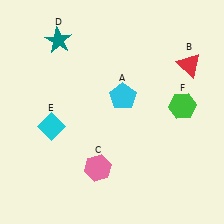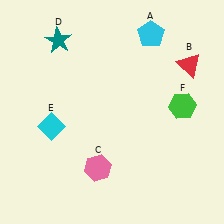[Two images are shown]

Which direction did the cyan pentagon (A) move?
The cyan pentagon (A) moved up.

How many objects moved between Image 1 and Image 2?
1 object moved between the two images.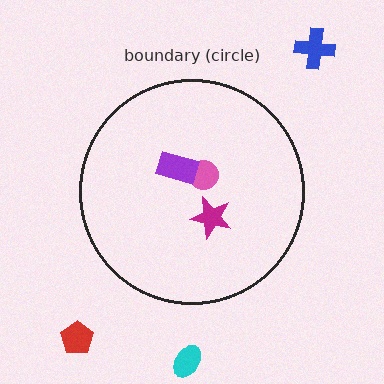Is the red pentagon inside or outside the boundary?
Outside.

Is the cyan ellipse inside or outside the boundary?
Outside.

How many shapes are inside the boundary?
3 inside, 3 outside.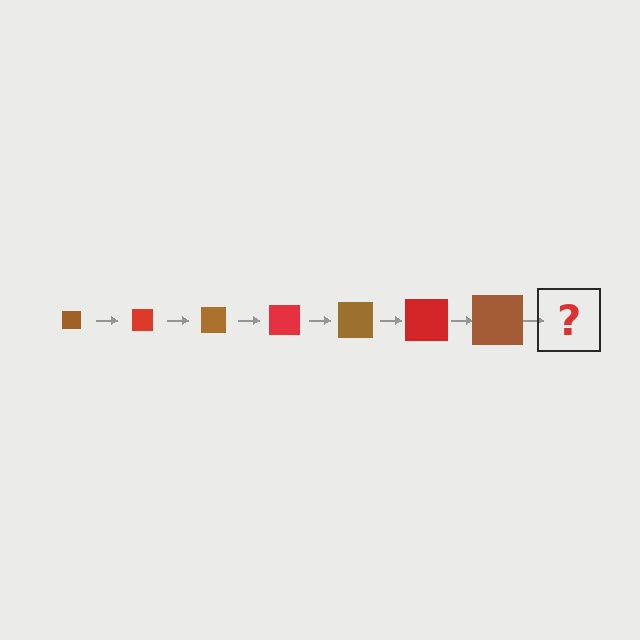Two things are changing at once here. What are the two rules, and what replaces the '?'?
The two rules are that the square grows larger each step and the color cycles through brown and red. The '?' should be a red square, larger than the previous one.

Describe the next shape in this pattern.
It should be a red square, larger than the previous one.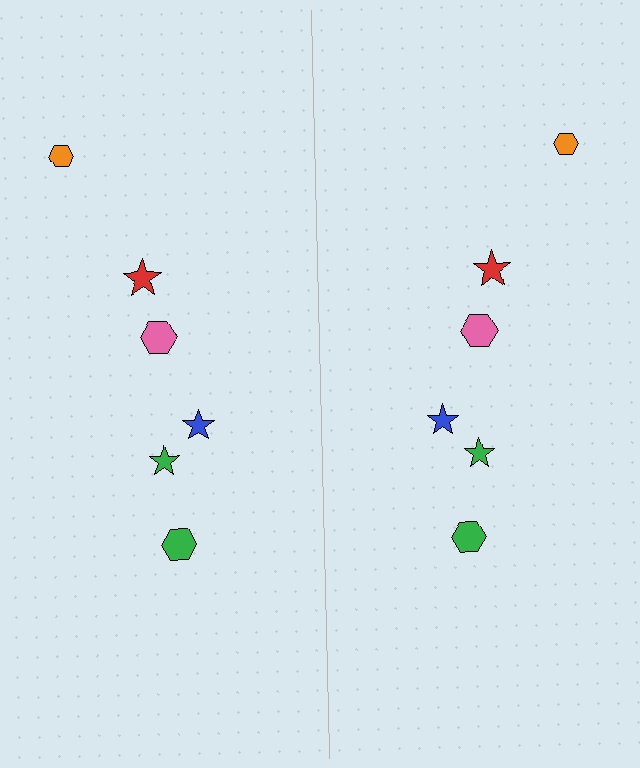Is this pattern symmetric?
Yes, this pattern has bilateral (reflection) symmetry.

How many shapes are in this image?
There are 12 shapes in this image.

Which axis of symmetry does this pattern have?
The pattern has a vertical axis of symmetry running through the center of the image.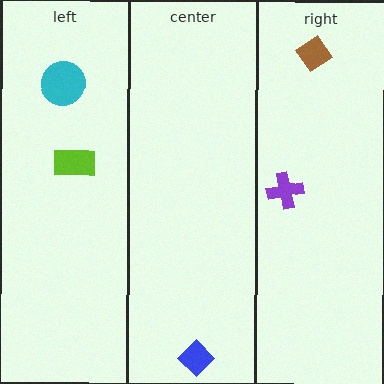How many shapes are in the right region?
2.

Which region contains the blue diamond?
The center region.